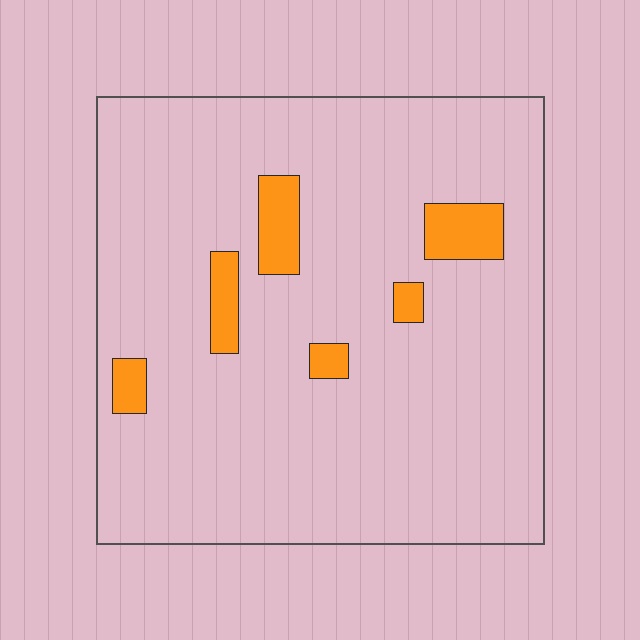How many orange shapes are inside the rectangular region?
6.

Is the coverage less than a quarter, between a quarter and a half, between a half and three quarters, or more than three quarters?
Less than a quarter.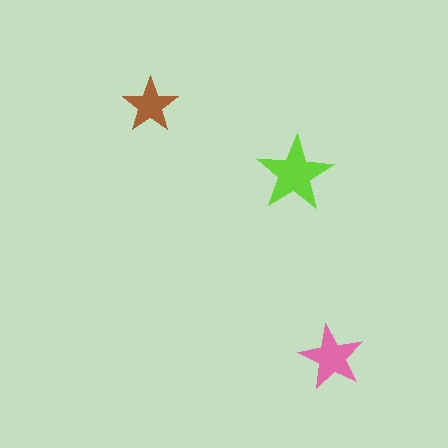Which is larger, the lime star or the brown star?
The lime one.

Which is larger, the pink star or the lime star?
The lime one.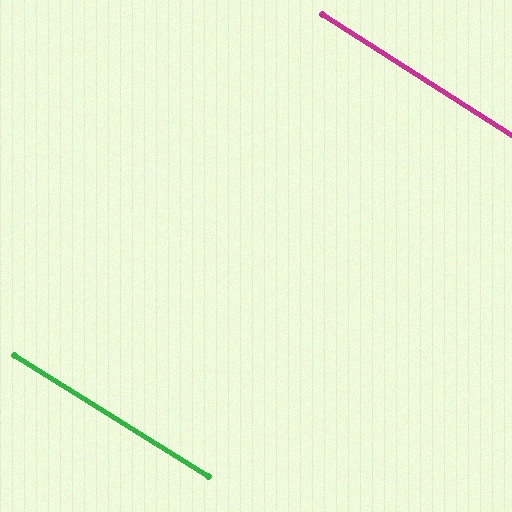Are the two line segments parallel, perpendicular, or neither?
Parallel — their directions differ by only 0.6°.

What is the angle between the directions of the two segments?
Approximately 1 degree.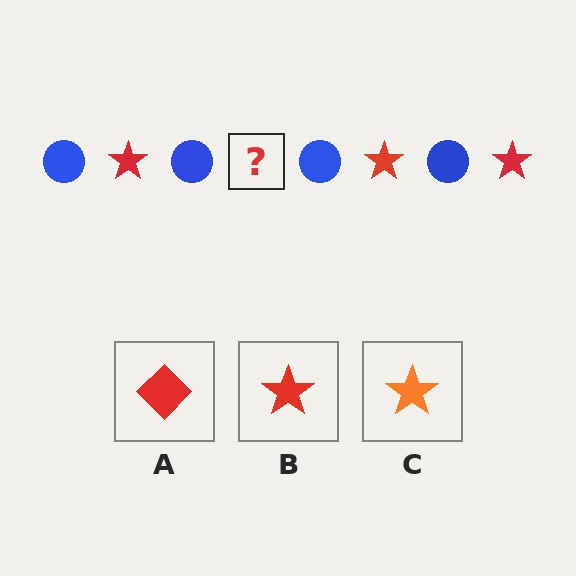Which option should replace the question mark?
Option B.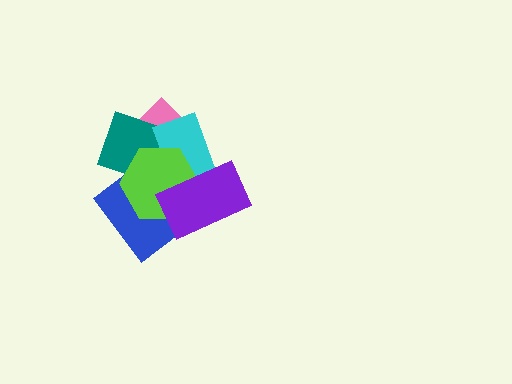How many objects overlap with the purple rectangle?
4 objects overlap with the purple rectangle.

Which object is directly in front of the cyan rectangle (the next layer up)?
The lime hexagon is directly in front of the cyan rectangle.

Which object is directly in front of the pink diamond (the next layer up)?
The teal diamond is directly in front of the pink diamond.